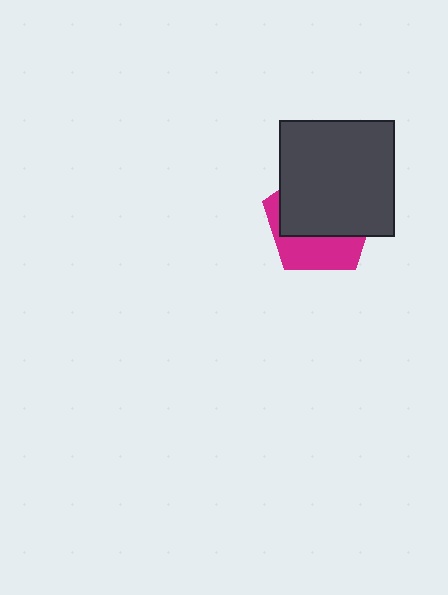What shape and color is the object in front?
The object in front is a dark gray square.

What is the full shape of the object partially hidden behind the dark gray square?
The partially hidden object is a magenta pentagon.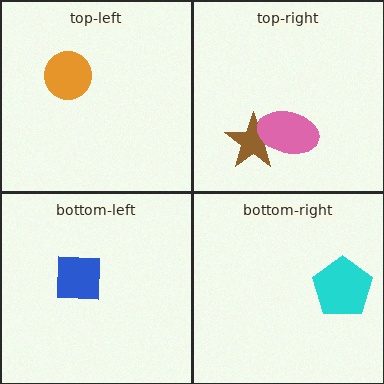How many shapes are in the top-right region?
2.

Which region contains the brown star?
The top-right region.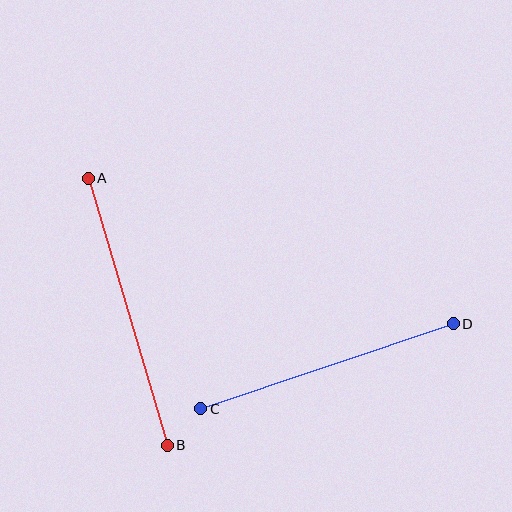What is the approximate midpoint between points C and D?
The midpoint is at approximately (327, 366) pixels.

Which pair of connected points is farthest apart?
Points A and B are farthest apart.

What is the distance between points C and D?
The distance is approximately 266 pixels.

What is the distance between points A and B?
The distance is approximately 278 pixels.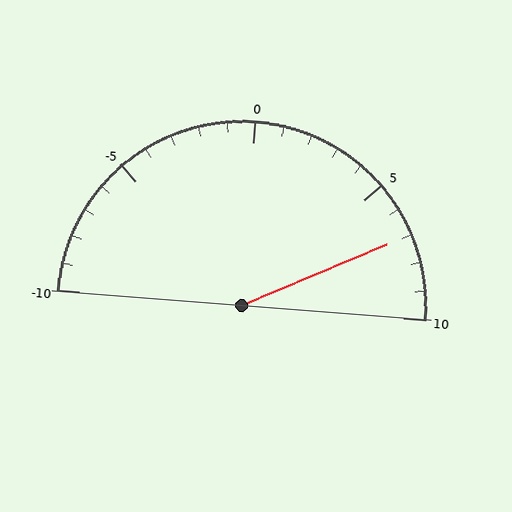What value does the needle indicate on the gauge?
The needle indicates approximately 7.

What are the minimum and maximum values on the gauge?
The gauge ranges from -10 to 10.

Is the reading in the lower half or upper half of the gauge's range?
The reading is in the upper half of the range (-10 to 10).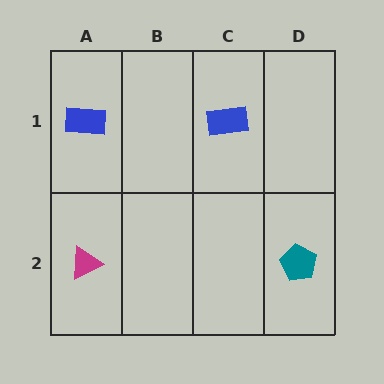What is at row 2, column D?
A teal pentagon.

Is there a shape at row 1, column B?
No, that cell is empty.